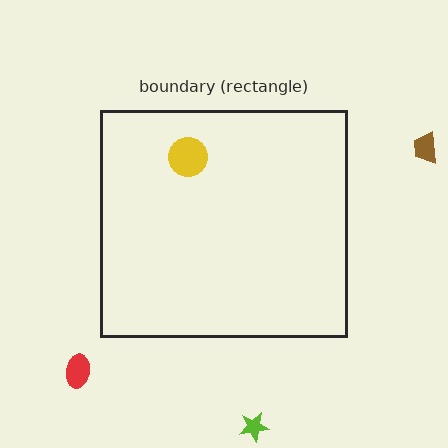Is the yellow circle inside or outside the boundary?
Inside.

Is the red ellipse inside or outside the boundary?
Outside.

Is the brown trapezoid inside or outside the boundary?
Outside.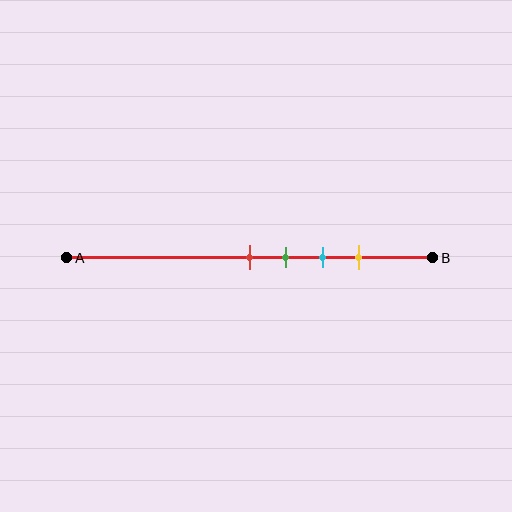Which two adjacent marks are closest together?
The red and green marks are the closest adjacent pair.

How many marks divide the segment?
There are 4 marks dividing the segment.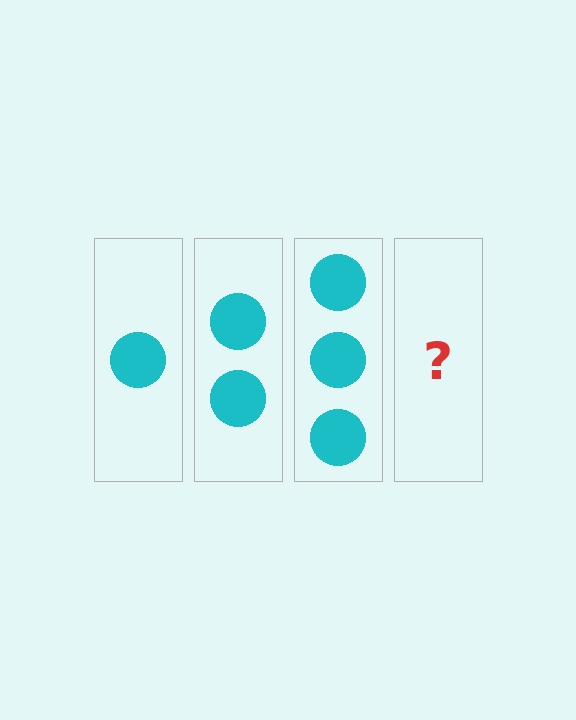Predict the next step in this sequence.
The next step is 4 circles.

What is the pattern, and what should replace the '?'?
The pattern is that each step adds one more circle. The '?' should be 4 circles.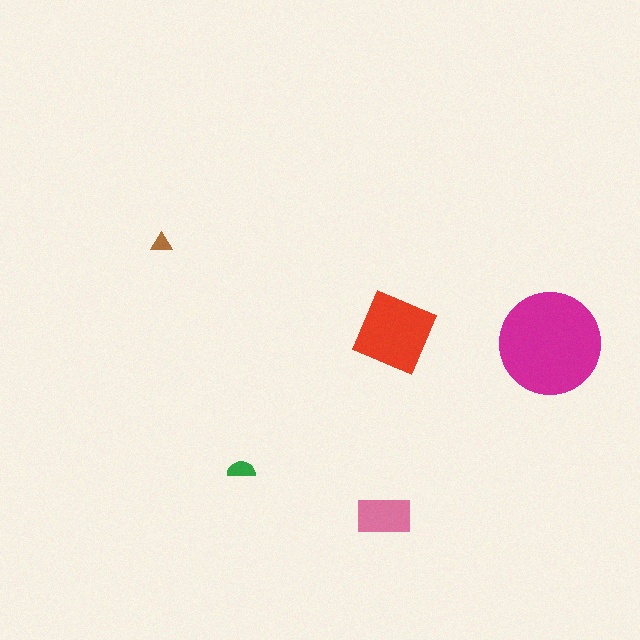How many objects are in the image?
There are 5 objects in the image.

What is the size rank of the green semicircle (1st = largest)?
4th.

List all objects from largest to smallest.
The magenta circle, the red square, the pink rectangle, the green semicircle, the brown triangle.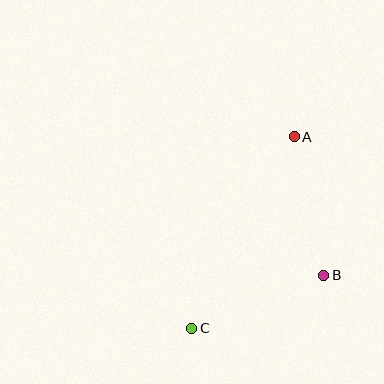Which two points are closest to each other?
Points A and B are closest to each other.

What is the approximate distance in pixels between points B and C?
The distance between B and C is approximately 142 pixels.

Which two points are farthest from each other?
Points A and C are farthest from each other.